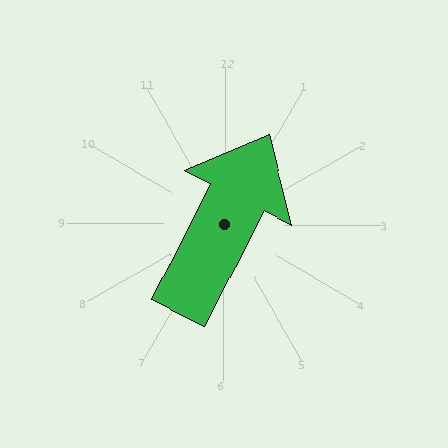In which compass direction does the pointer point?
Northeast.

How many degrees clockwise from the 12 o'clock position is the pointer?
Approximately 27 degrees.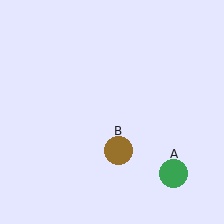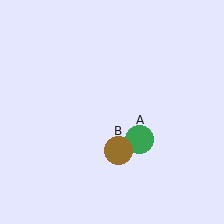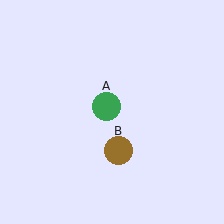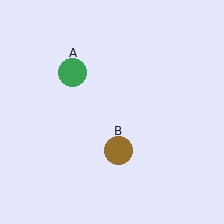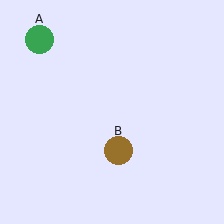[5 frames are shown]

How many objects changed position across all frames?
1 object changed position: green circle (object A).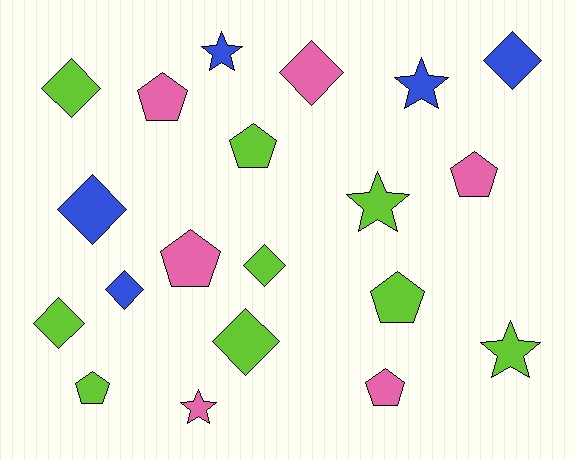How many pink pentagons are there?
There are 4 pink pentagons.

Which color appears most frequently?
Lime, with 9 objects.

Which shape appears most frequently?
Diamond, with 8 objects.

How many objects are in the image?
There are 20 objects.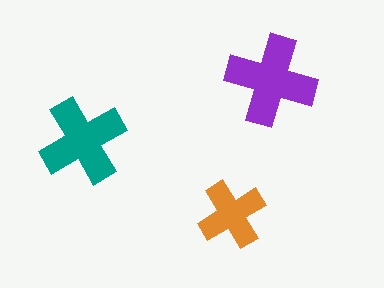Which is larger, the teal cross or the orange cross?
The teal one.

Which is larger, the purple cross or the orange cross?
The purple one.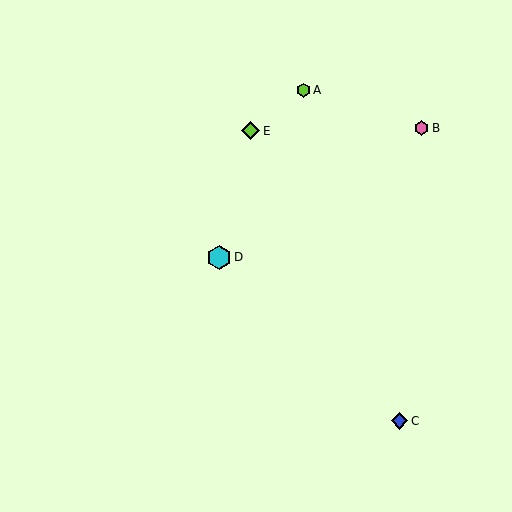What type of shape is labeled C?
Shape C is a blue diamond.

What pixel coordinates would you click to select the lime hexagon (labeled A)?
Click at (303, 90) to select the lime hexagon A.